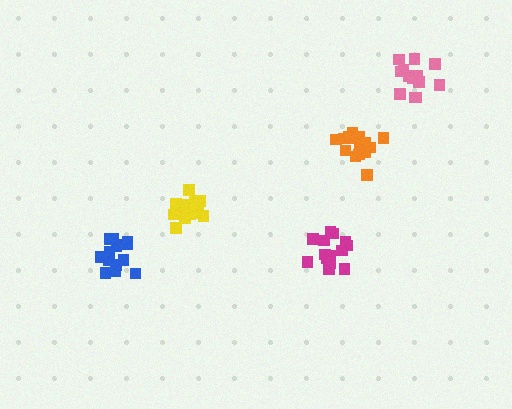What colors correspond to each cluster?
The clusters are colored: magenta, orange, blue, pink, yellow.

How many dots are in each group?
Group 1: 14 dots, Group 2: 17 dots, Group 3: 15 dots, Group 4: 13 dots, Group 5: 17 dots (76 total).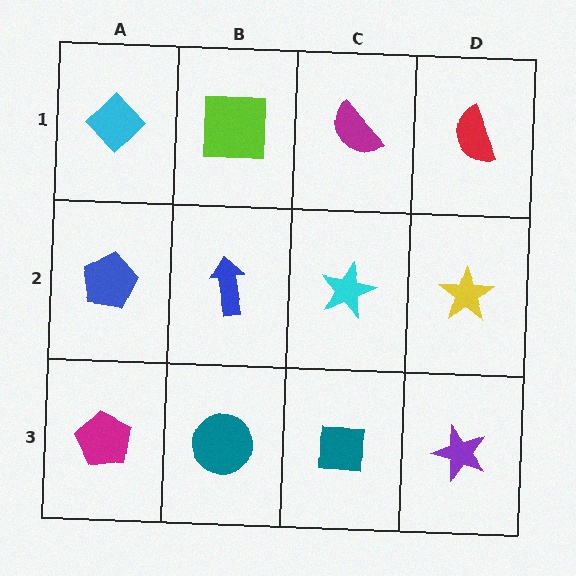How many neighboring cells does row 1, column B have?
3.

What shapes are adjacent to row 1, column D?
A yellow star (row 2, column D), a magenta semicircle (row 1, column C).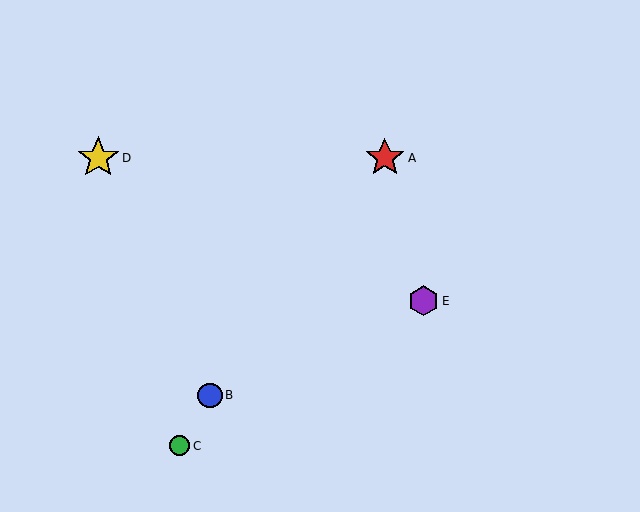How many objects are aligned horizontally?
2 objects (A, D) are aligned horizontally.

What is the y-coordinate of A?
Object A is at y≈158.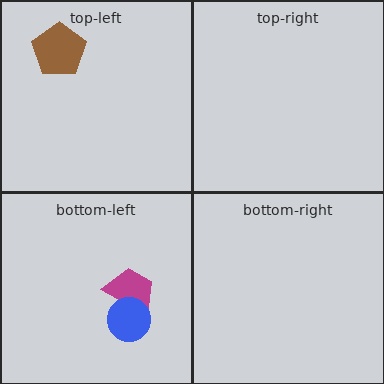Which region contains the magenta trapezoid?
The bottom-left region.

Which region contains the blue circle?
The bottom-left region.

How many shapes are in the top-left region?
1.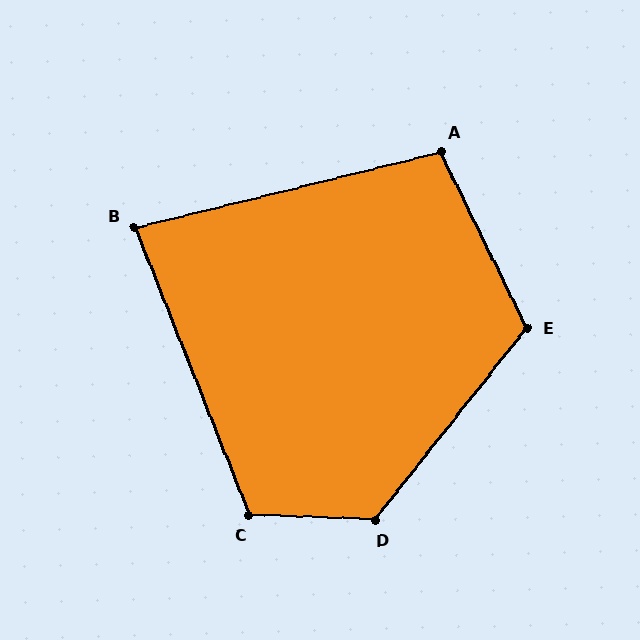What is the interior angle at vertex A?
Approximately 102 degrees (obtuse).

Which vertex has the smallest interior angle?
B, at approximately 82 degrees.